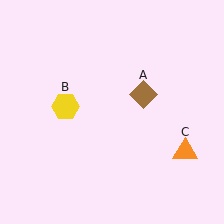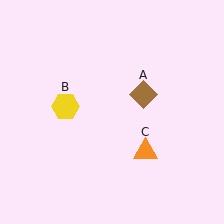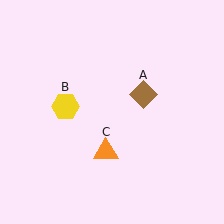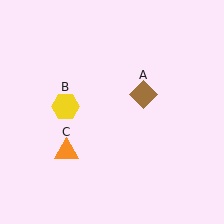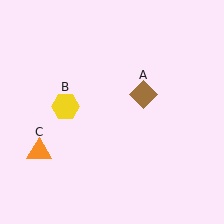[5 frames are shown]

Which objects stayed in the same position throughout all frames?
Brown diamond (object A) and yellow hexagon (object B) remained stationary.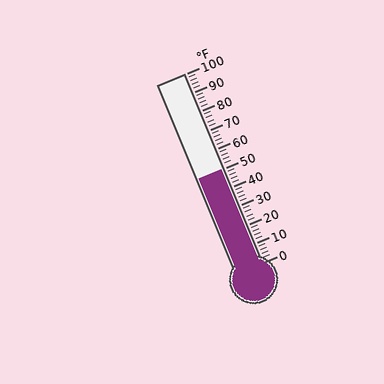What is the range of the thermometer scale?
The thermometer scale ranges from 0°F to 100°F.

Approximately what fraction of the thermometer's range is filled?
The thermometer is filled to approximately 50% of its range.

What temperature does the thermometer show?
The thermometer shows approximately 50°F.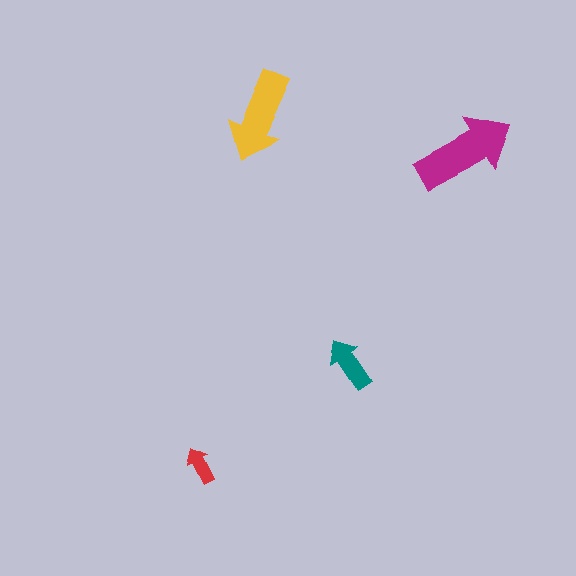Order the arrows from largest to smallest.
the magenta one, the yellow one, the teal one, the red one.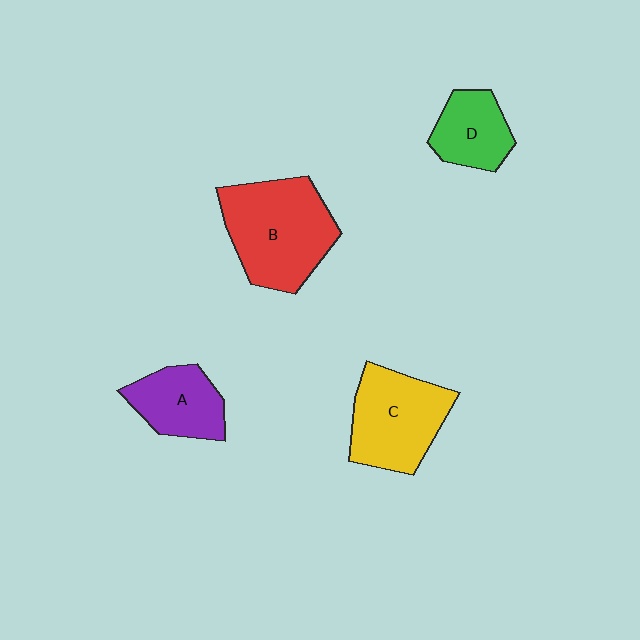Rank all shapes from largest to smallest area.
From largest to smallest: B (red), C (yellow), A (purple), D (green).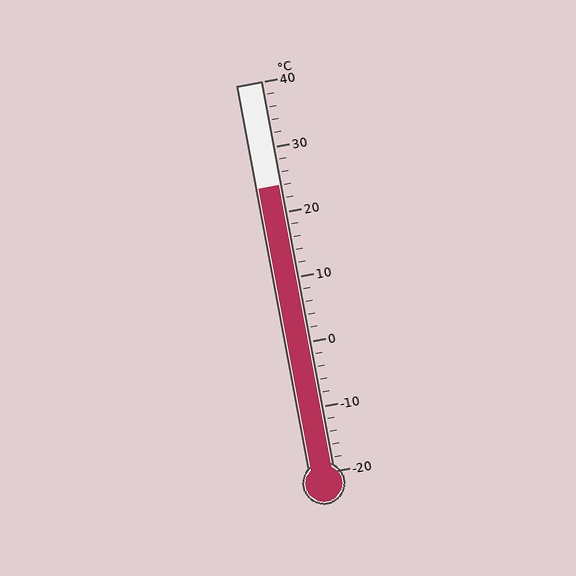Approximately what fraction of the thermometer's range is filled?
The thermometer is filled to approximately 75% of its range.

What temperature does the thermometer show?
The thermometer shows approximately 24°C.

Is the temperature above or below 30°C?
The temperature is below 30°C.